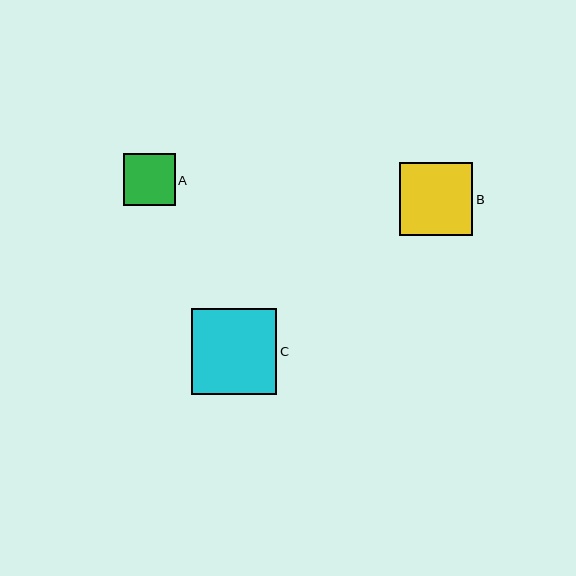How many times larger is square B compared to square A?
Square B is approximately 1.4 times the size of square A.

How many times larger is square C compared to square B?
Square C is approximately 1.2 times the size of square B.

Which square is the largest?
Square C is the largest with a size of approximately 86 pixels.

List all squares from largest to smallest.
From largest to smallest: C, B, A.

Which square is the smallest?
Square A is the smallest with a size of approximately 52 pixels.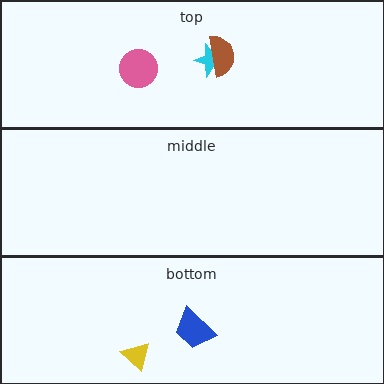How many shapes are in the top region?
3.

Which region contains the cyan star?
The top region.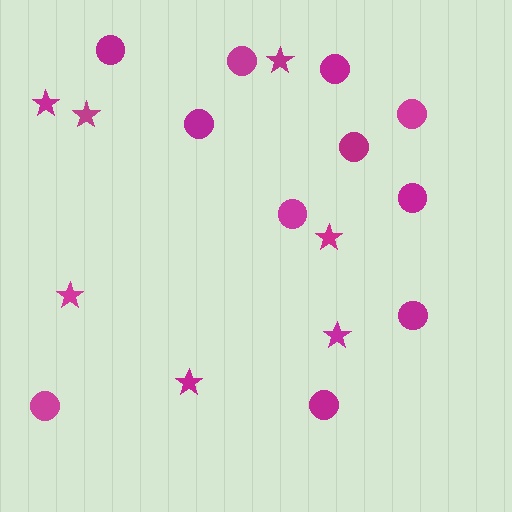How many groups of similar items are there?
There are 2 groups: one group of stars (7) and one group of circles (11).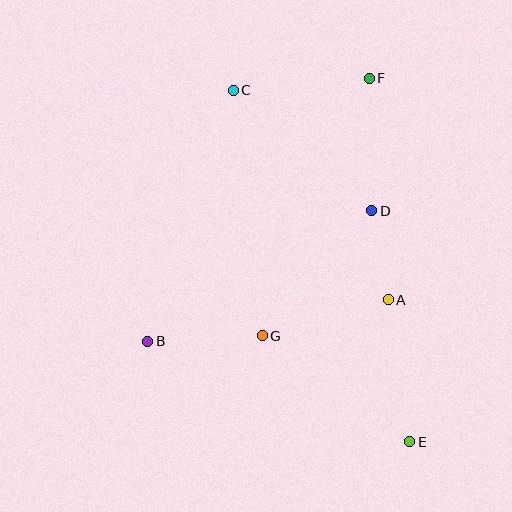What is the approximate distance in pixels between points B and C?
The distance between B and C is approximately 265 pixels.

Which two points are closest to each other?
Points A and D are closest to each other.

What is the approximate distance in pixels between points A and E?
The distance between A and E is approximately 143 pixels.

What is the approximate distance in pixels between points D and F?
The distance between D and F is approximately 132 pixels.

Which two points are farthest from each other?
Points C and E are farthest from each other.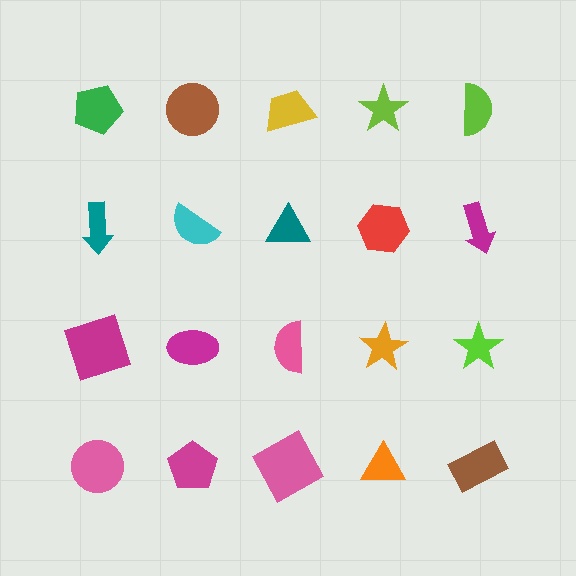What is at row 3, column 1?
A magenta square.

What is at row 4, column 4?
An orange triangle.